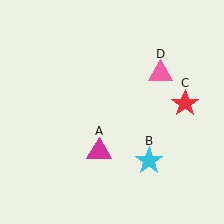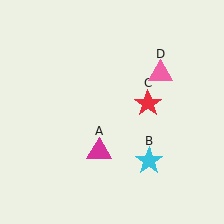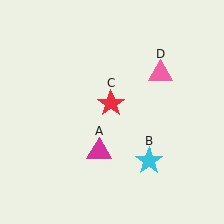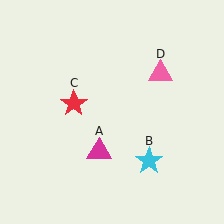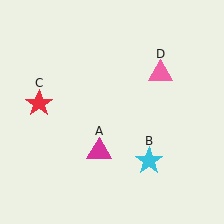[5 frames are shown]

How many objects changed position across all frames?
1 object changed position: red star (object C).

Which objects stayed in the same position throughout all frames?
Magenta triangle (object A) and cyan star (object B) and pink triangle (object D) remained stationary.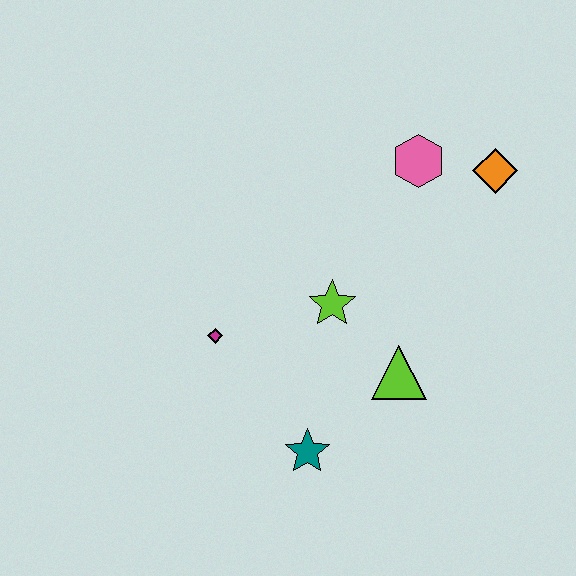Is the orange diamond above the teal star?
Yes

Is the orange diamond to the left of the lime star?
No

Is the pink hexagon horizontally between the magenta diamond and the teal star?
No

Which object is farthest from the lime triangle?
The orange diamond is farthest from the lime triangle.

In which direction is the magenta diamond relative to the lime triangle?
The magenta diamond is to the left of the lime triangle.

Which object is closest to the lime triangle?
The lime star is closest to the lime triangle.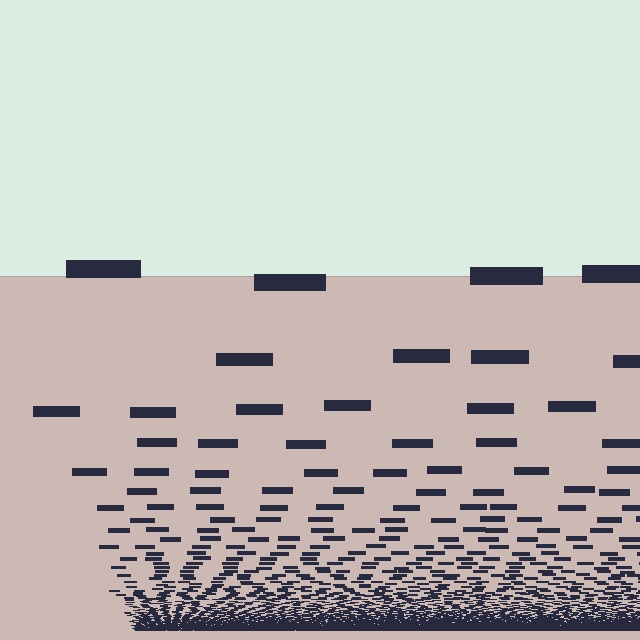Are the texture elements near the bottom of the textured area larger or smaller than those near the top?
Smaller. The gradient is inverted — elements near the bottom are smaller and denser.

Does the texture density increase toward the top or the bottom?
Density increases toward the bottom.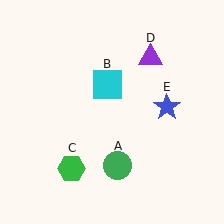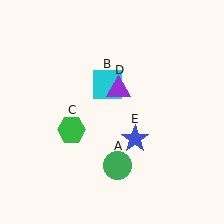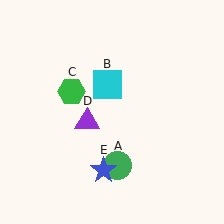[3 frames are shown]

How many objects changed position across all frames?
3 objects changed position: green hexagon (object C), purple triangle (object D), blue star (object E).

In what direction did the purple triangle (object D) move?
The purple triangle (object D) moved down and to the left.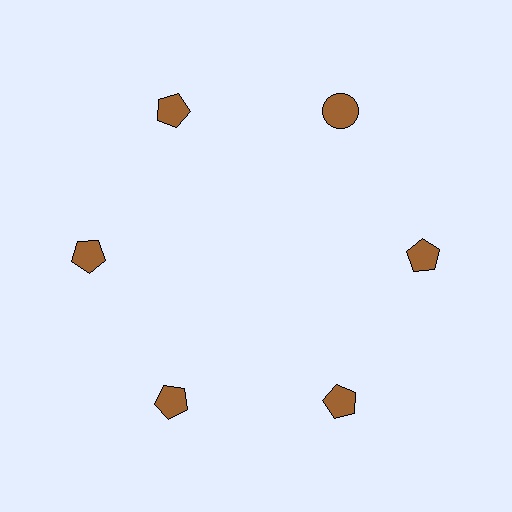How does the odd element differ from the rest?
It has a different shape: circle instead of pentagon.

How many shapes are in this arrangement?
There are 6 shapes arranged in a ring pattern.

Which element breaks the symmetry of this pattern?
The brown circle at roughly the 1 o'clock position breaks the symmetry. All other shapes are brown pentagons.